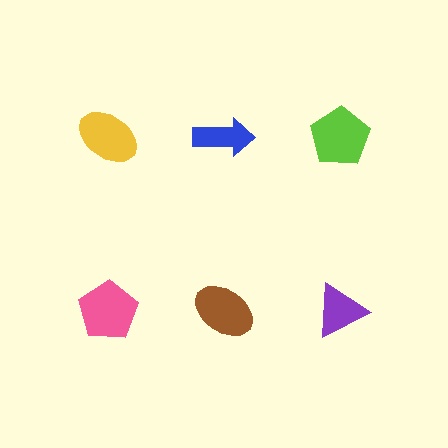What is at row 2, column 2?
A brown ellipse.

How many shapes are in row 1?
3 shapes.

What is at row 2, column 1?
A pink pentagon.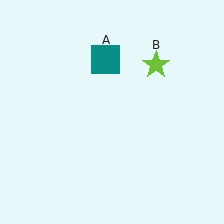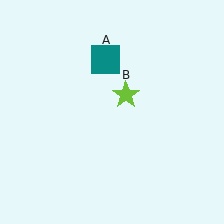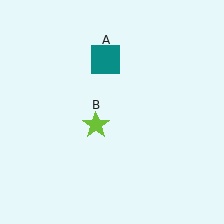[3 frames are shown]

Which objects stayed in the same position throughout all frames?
Teal square (object A) remained stationary.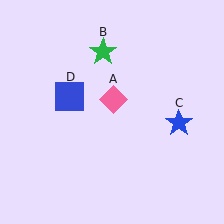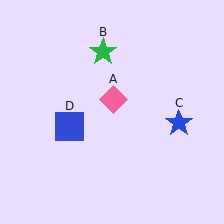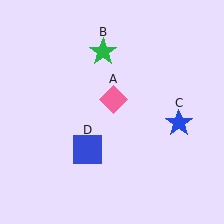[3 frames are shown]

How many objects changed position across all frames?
1 object changed position: blue square (object D).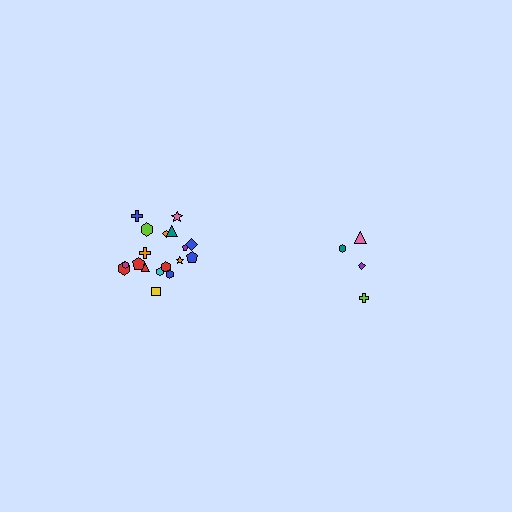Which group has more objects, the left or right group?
The left group.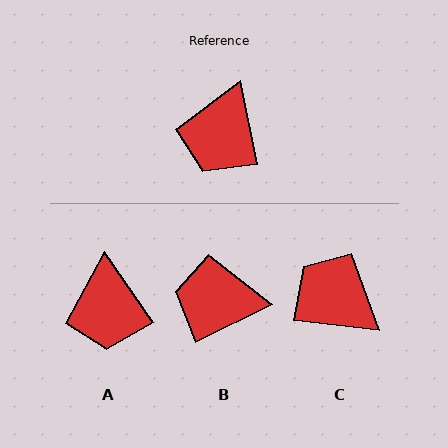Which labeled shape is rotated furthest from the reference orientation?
C, about 107 degrees away.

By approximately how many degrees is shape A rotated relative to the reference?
Approximately 24 degrees counter-clockwise.